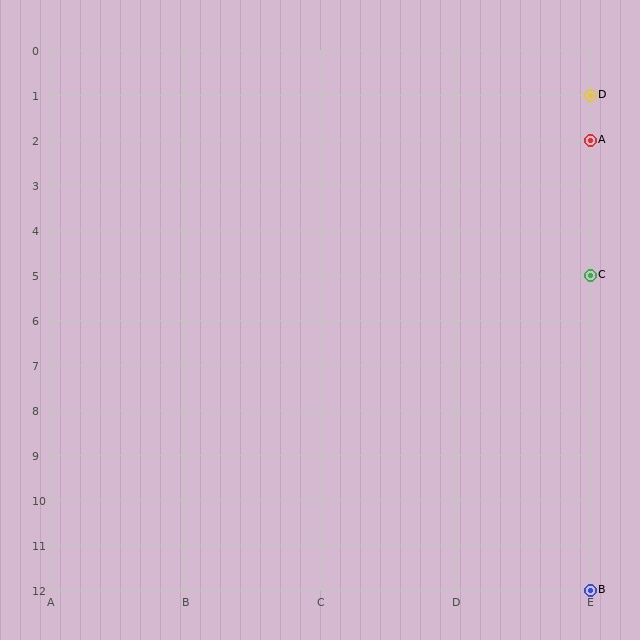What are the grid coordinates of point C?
Point C is at grid coordinates (E, 5).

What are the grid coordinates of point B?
Point B is at grid coordinates (E, 12).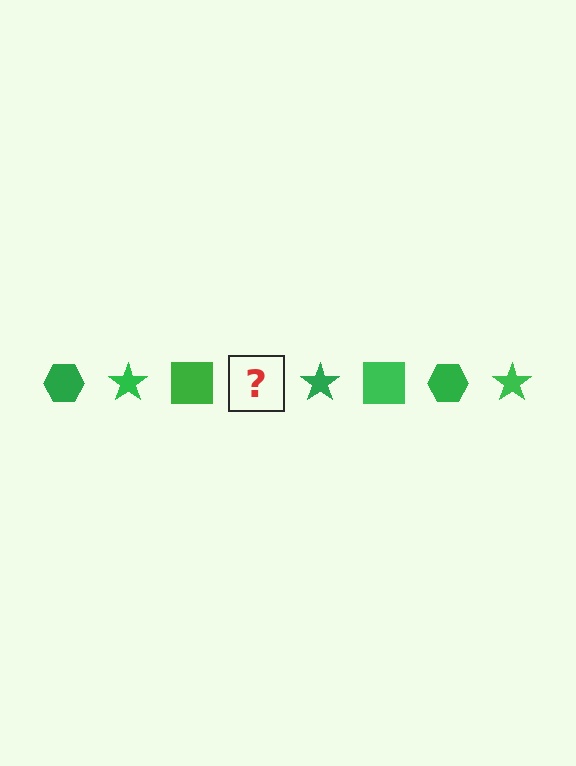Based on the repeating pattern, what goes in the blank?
The blank should be a green hexagon.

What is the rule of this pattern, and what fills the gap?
The rule is that the pattern cycles through hexagon, star, square shapes in green. The gap should be filled with a green hexagon.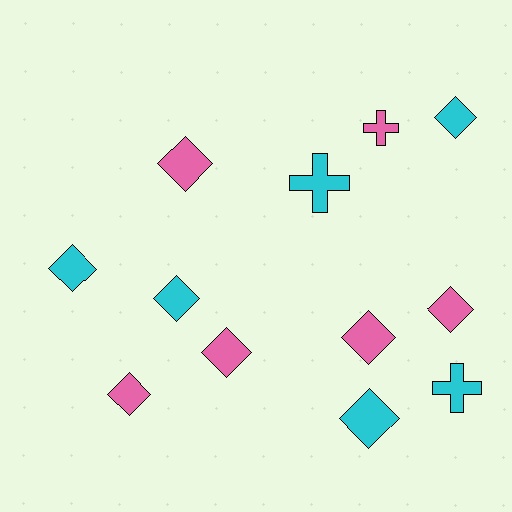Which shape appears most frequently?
Diamond, with 9 objects.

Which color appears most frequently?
Cyan, with 6 objects.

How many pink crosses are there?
There is 1 pink cross.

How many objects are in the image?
There are 12 objects.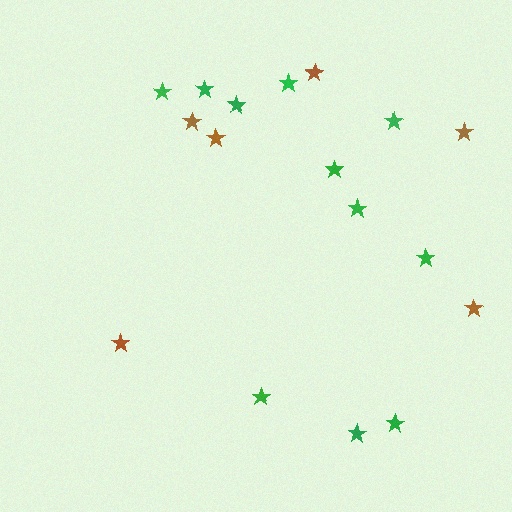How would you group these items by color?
There are 2 groups: one group of brown stars (6) and one group of green stars (11).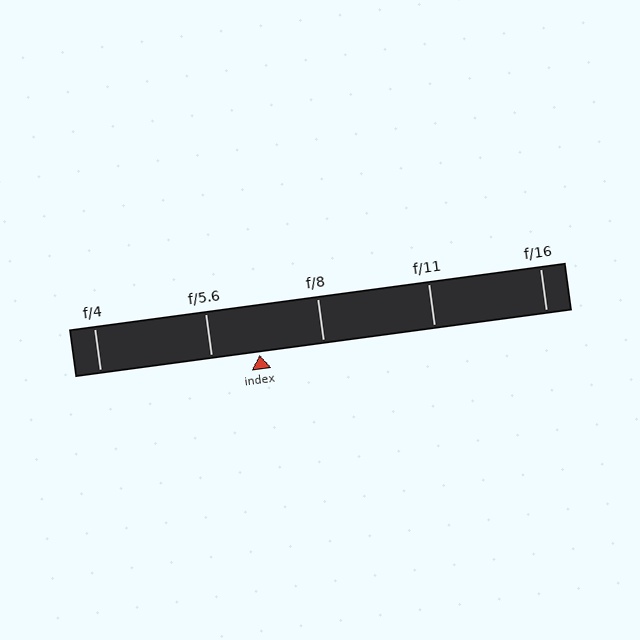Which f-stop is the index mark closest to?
The index mark is closest to f/5.6.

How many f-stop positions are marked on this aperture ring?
There are 5 f-stop positions marked.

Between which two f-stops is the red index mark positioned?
The index mark is between f/5.6 and f/8.